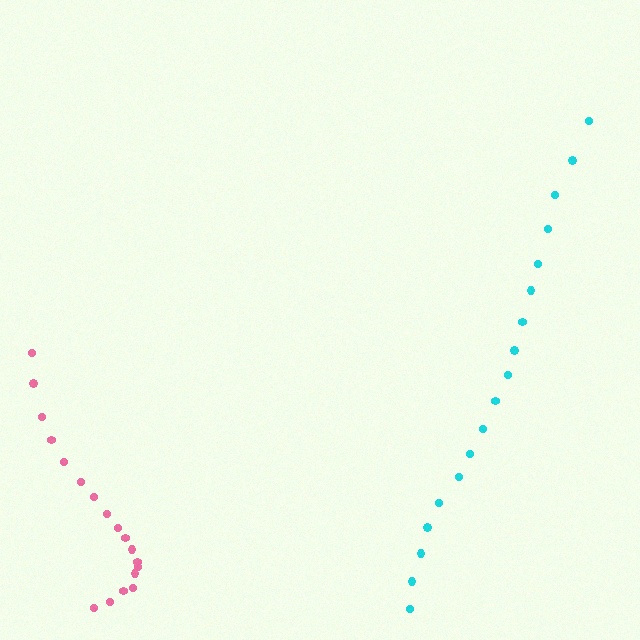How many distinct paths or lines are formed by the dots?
There are 2 distinct paths.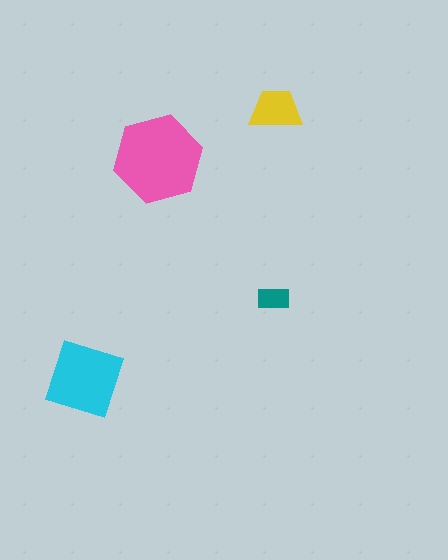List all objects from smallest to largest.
The teal rectangle, the yellow trapezoid, the cyan diamond, the pink hexagon.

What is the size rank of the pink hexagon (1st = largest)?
1st.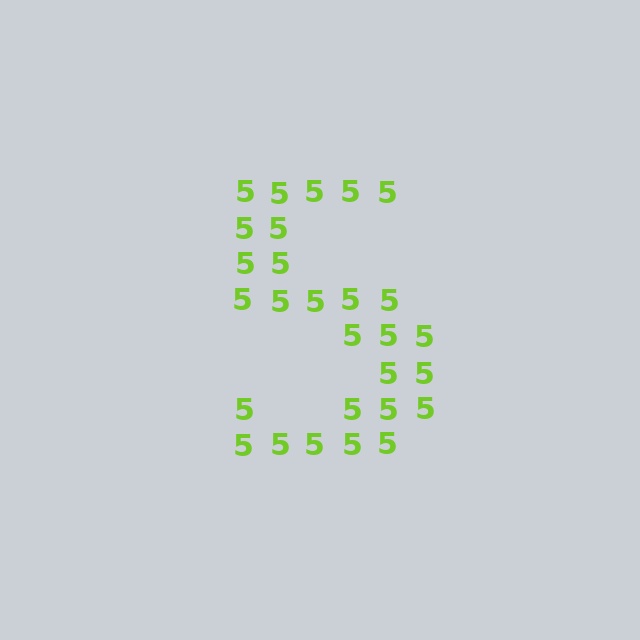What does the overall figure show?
The overall figure shows the digit 5.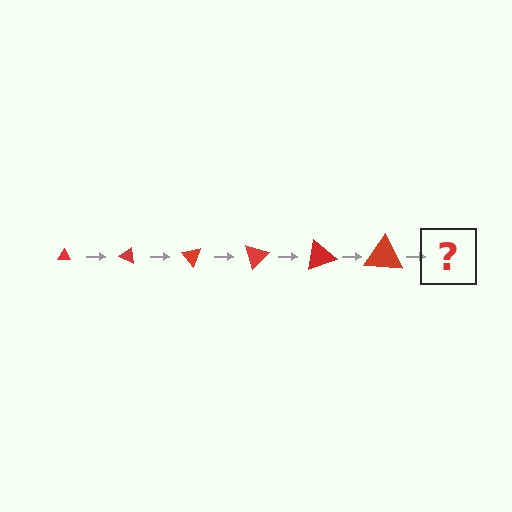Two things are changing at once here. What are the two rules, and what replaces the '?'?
The two rules are that the triangle grows larger each step and it rotates 25 degrees each step. The '?' should be a triangle, larger than the previous one and rotated 150 degrees from the start.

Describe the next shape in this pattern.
It should be a triangle, larger than the previous one and rotated 150 degrees from the start.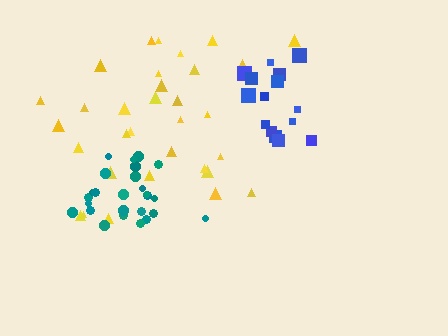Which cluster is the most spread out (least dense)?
Yellow.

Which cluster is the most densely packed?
Teal.